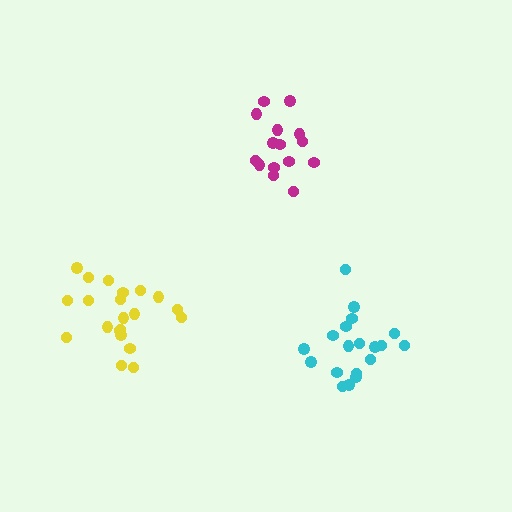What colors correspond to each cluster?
The clusters are colored: yellow, cyan, magenta.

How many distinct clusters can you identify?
There are 3 distinct clusters.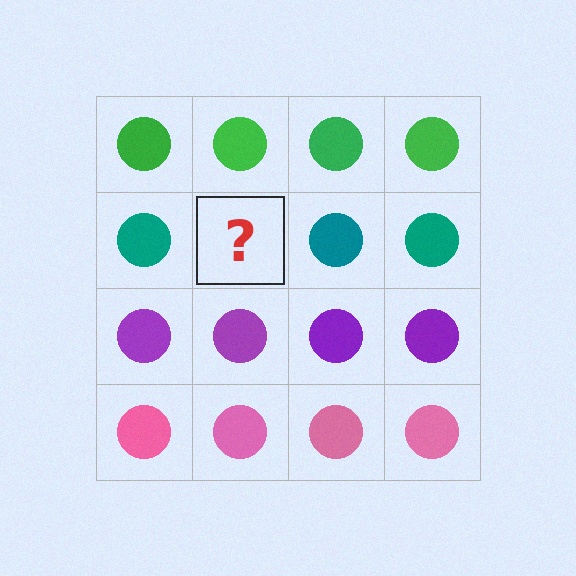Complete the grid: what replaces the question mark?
The question mark should be replaced with a teal circle.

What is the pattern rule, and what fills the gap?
The rule is that each row has a consistent color. The gap should be filled with a teal circle.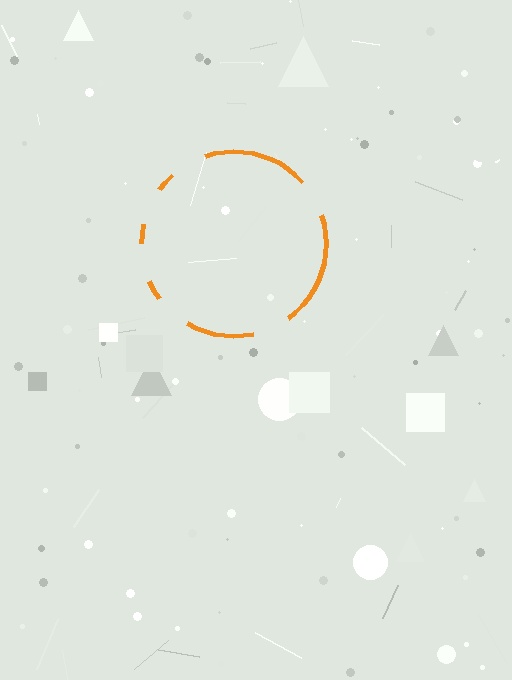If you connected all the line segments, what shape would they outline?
They would outline a circle.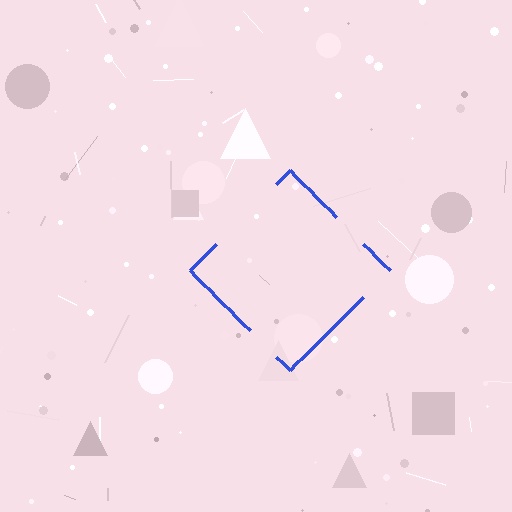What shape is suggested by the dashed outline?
The dashed outline suggests a diamond.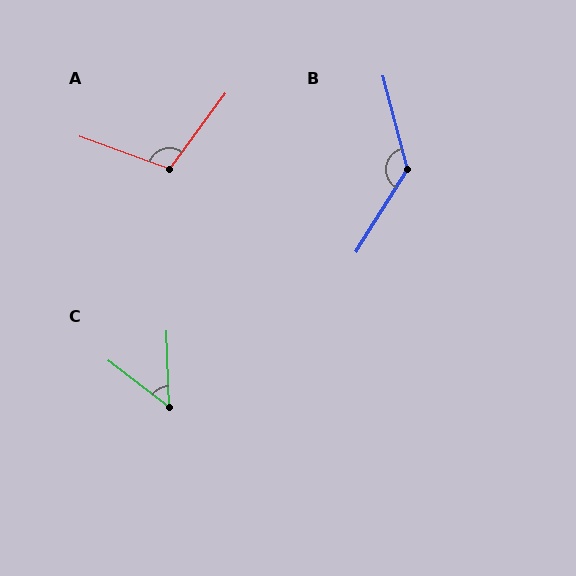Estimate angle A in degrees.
Approximately 107 degrees.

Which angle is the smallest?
C, at approximately 51 degrees.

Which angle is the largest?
B, at approximately 133 degrees.